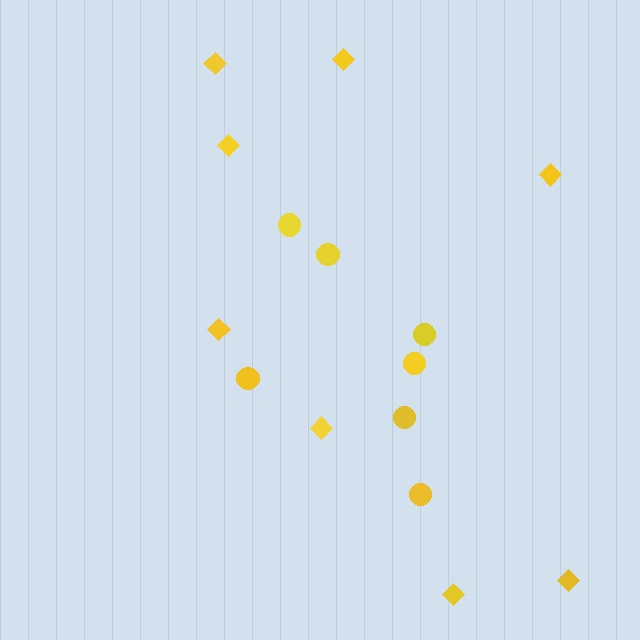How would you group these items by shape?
There are 2 groups: one group of diamonds (8) and one group of circles (7).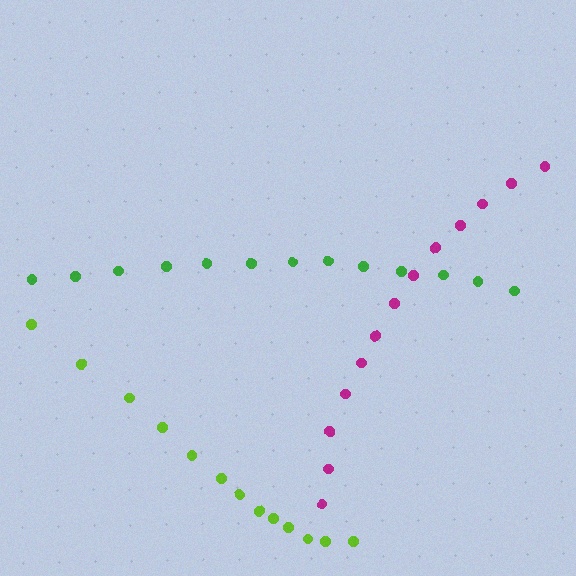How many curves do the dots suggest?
There are 3 distinct paths.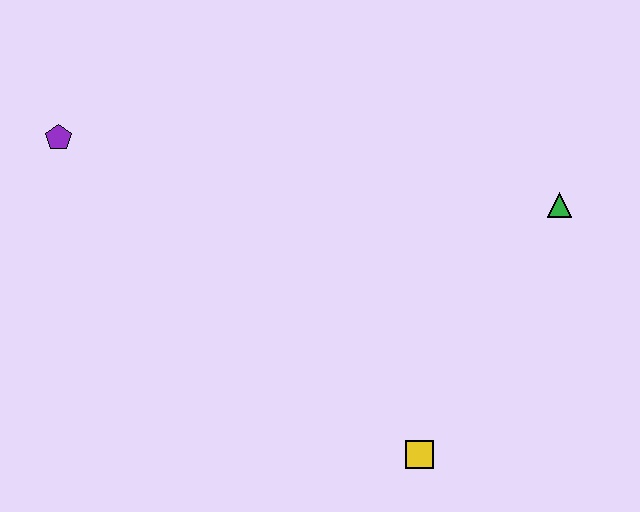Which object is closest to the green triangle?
The yellow square is closest to the green triangle.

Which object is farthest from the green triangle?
The purple pentagon is farthest from the green triangle.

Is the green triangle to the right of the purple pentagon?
Yes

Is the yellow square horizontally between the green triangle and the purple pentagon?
Yes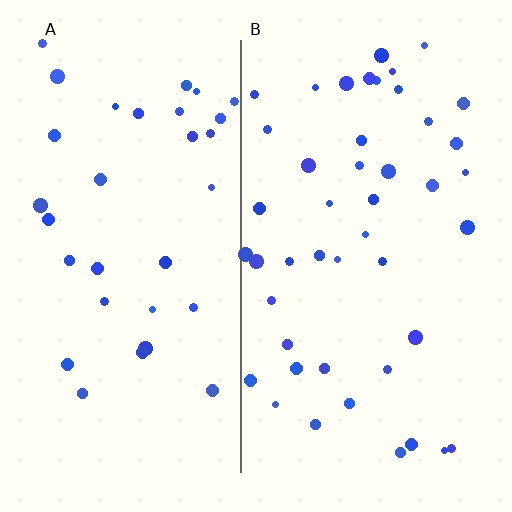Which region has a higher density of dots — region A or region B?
B (the right).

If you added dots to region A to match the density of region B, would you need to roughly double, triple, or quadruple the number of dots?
Approximately double.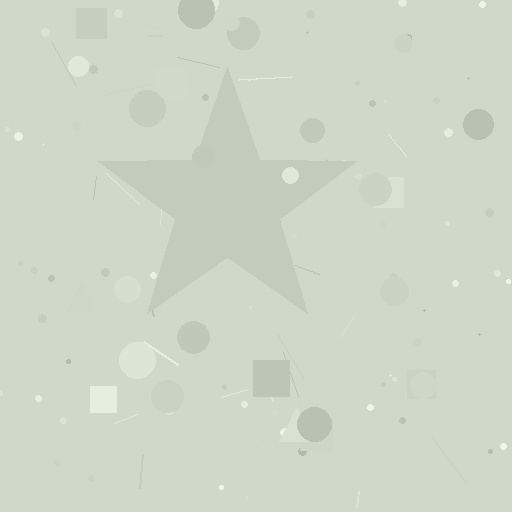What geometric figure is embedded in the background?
A star is embedded in the background.